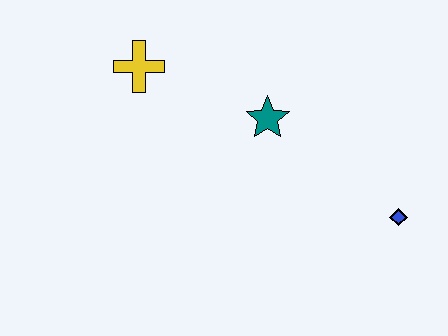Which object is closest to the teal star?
The yellow cross is closest to the teal star.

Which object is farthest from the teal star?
The blue diamond is farthest from the teal star.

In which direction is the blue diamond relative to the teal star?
The blue diamond is to the right of the teal star.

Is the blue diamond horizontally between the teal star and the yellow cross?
No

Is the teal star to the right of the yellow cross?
Yes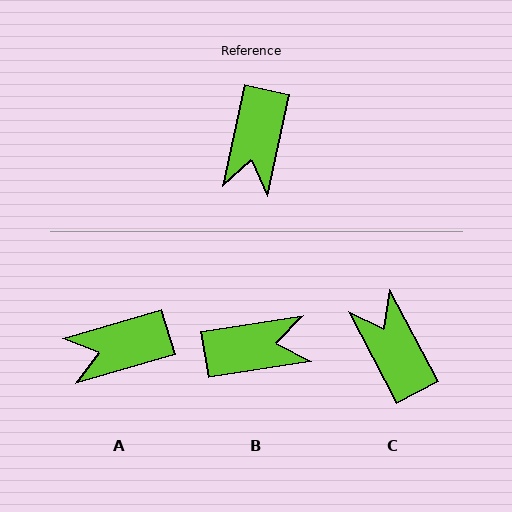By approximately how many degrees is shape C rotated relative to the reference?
Approximately 140 degrees clockwise.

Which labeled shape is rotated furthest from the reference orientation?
C, about 140 degrees away.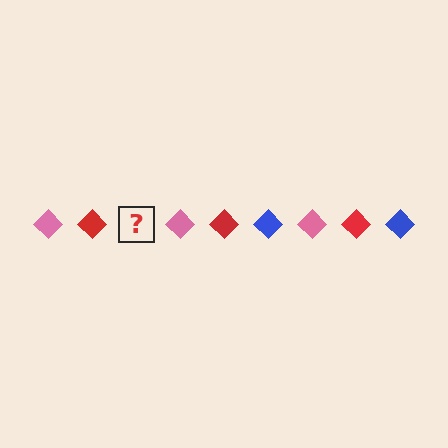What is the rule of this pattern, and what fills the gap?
The rule is that the pattern cycles through pink, red, blue diamonds. The gap should be filled with a blue diamond.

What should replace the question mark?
The question mark should be replaced with a blue diamond.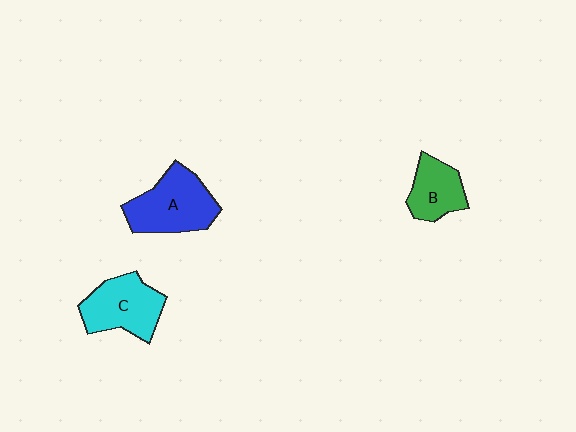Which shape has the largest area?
Shape A (blue).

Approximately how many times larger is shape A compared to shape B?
Approximately 1.6 times.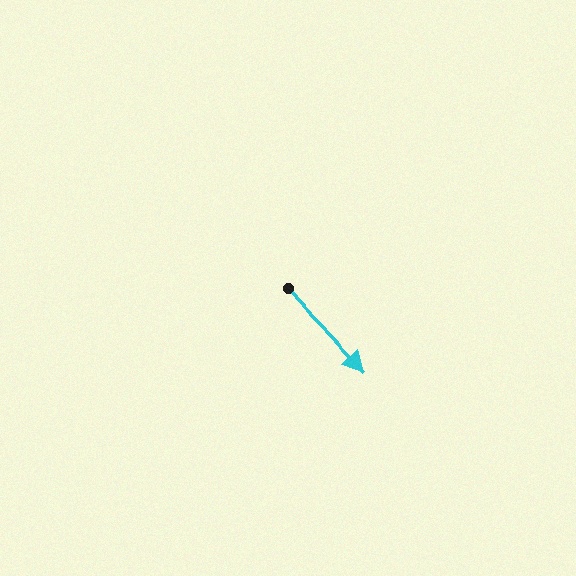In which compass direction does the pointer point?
Southeast.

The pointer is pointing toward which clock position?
Roughly 5 o'clock.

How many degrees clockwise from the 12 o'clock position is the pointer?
Approximately 137 degrees.